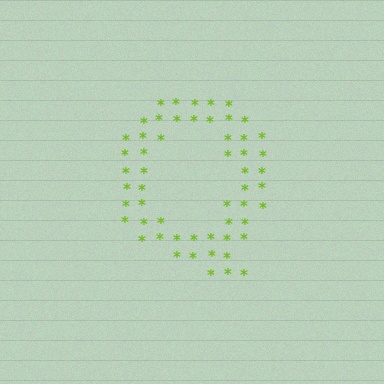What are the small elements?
The small elements are asterisks.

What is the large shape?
The large shape is the letter Q.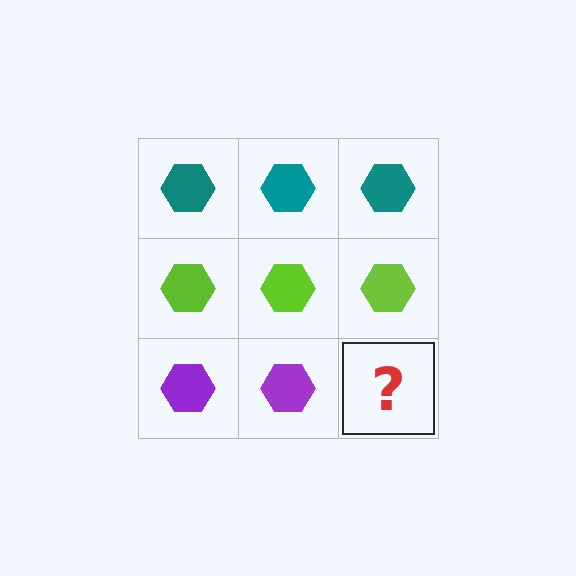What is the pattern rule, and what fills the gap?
The rule is that each row has a consistent color. The gap should be filled with a purple hexagon.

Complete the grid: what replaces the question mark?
The question mark should be replaced with a purple hexagon.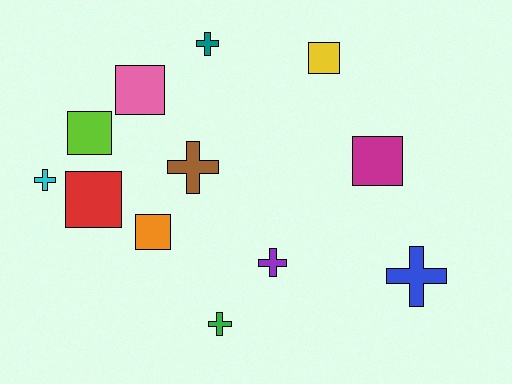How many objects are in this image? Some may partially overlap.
There are 12 objects.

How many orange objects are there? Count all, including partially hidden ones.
There is 1 orange object.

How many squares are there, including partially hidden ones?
There are 6 squares.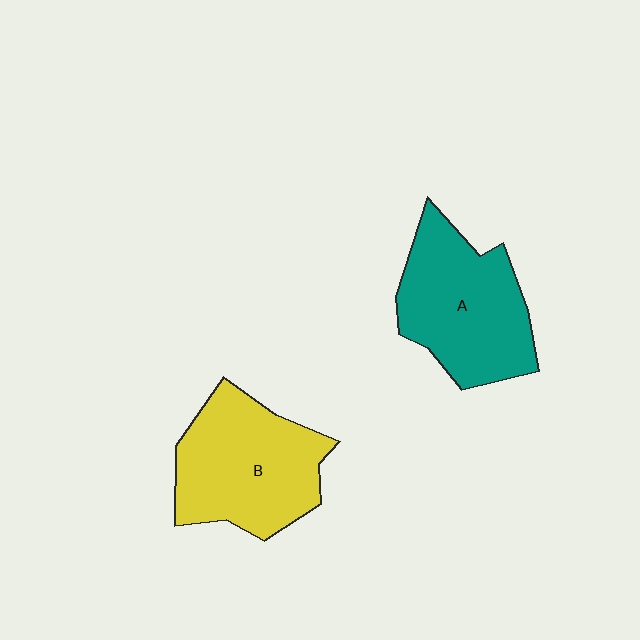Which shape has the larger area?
Shape B (yellow).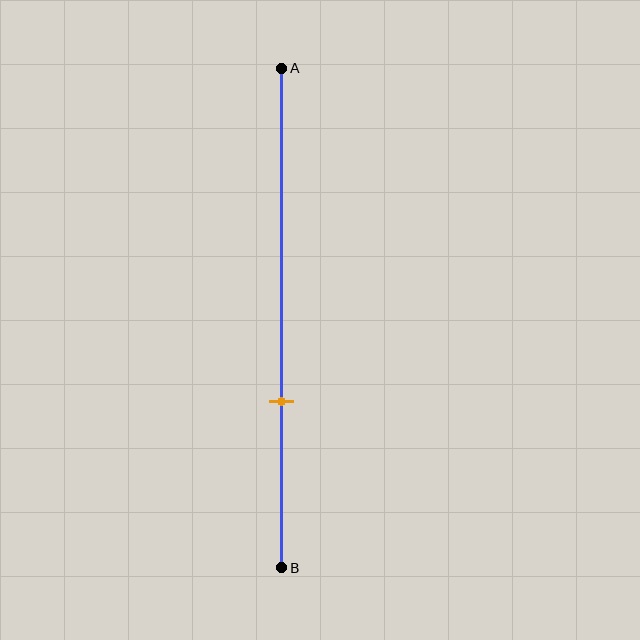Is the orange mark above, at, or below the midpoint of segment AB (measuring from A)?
The orange mark is below the midpoint of segment AB.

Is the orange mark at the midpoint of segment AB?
No, the mark is at about 65% from A, not at the 50% midpoint.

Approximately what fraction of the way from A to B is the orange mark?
The orange mark is approximately 65% of the way from A to B.